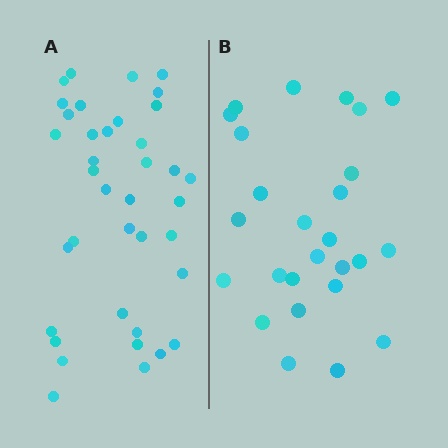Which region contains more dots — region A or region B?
Region A (the left region) has more dots.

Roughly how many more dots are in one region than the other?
Region A has roughly 12 or so more dots than region B.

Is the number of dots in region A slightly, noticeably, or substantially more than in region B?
Region A has substantially more. The ratio is roughly 1.5 to 1.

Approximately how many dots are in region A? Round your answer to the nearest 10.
About 40 dots. (The exact count is 38, which rounds to 40.)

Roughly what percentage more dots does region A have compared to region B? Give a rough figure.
About 45% more.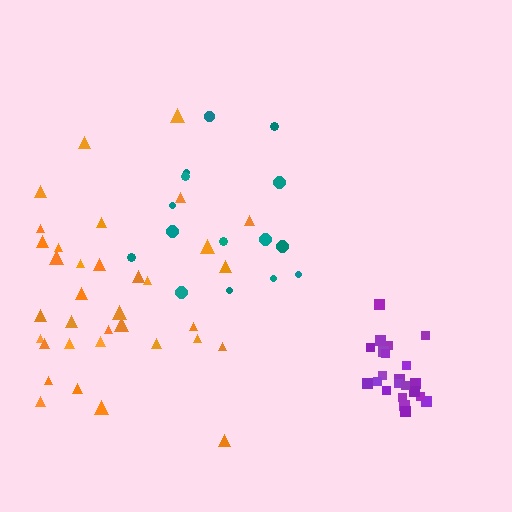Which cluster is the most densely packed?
Purple.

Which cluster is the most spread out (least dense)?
Teal.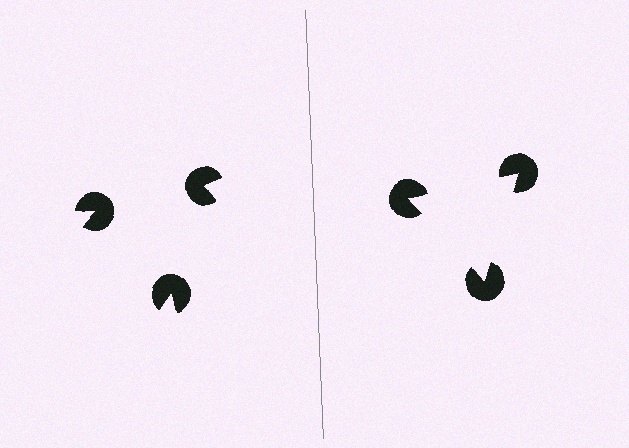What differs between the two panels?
The pac-man discs are positioned identically on both sides; only the wedge orientations differ. On the right they align to a triangle; on the left they are misaligned.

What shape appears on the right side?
An illusory triangle.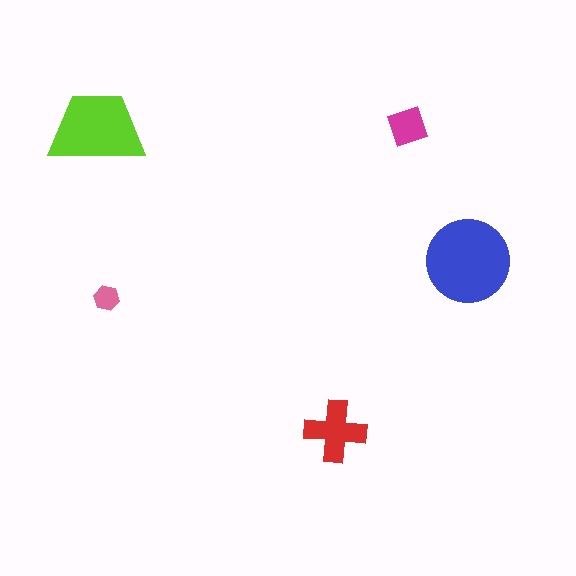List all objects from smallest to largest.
The pink hexagon, the magenta diamond, the red cross, the lime trapezoid, the blue circle.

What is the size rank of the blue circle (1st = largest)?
1st.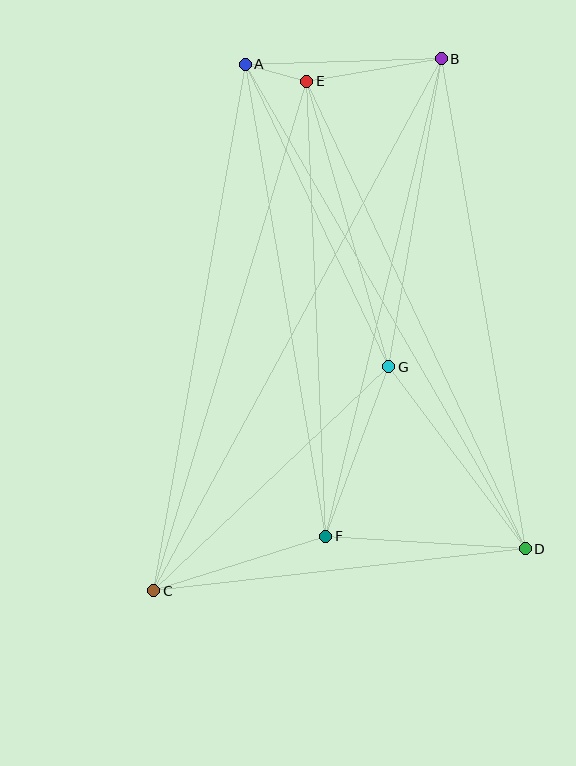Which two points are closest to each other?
Points A and E are closest to each other.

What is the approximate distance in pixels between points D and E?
The distance between D and E is approximately 516 pixels.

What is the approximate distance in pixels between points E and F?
The distance between E and F is approximately 455 pixels.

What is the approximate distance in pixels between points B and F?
The distance between B and F is approximately 491 pixels.